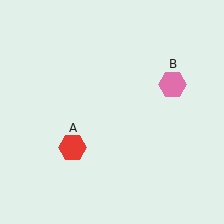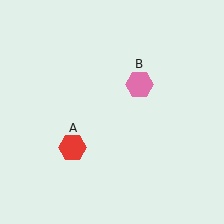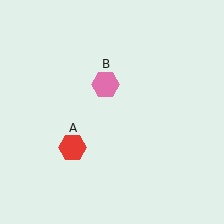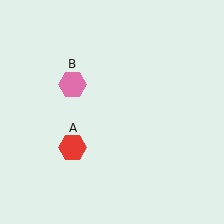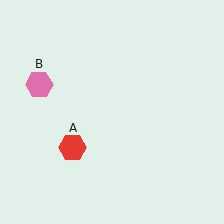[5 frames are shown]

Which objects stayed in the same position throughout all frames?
Red hexagon (object A) remained stationary.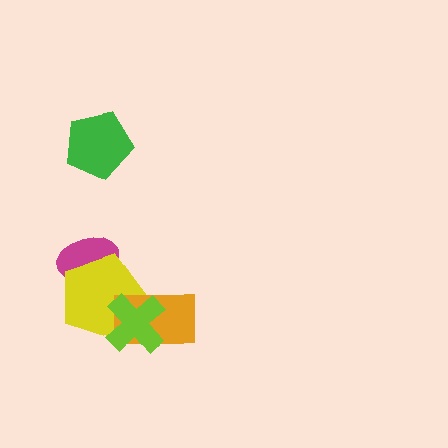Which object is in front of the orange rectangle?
The lime cross is in front of the orange rectangle.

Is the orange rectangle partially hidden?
Yes, it is partially covered by another shape.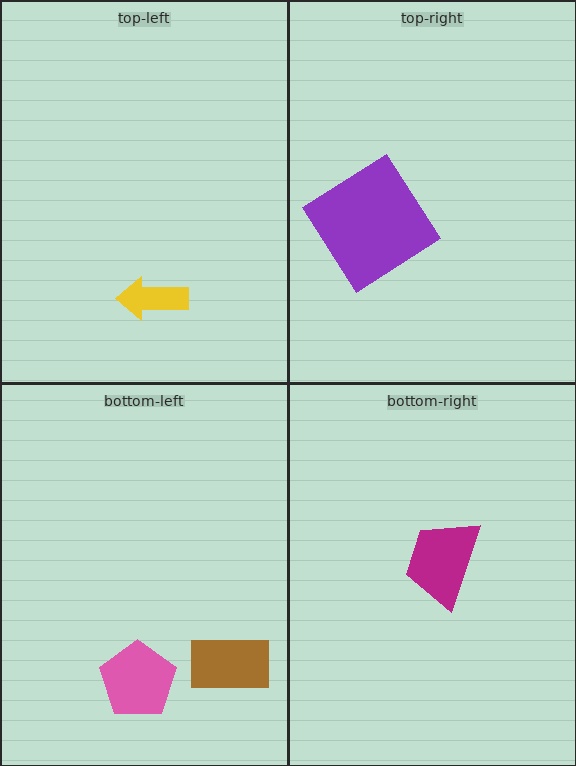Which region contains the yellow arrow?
The top-left region.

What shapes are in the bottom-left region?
The brown rectangle, the pink pentagon.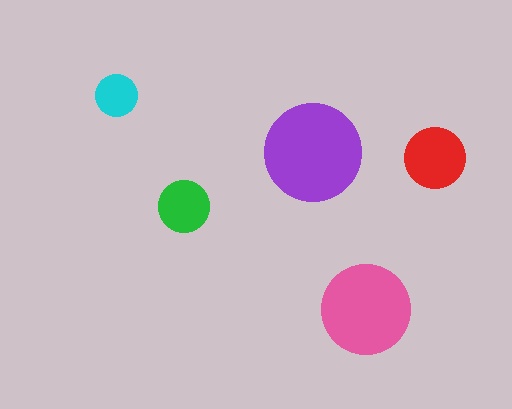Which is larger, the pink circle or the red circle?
The pink one.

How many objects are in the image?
There are 5 objects in the image.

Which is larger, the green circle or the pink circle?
The pink one.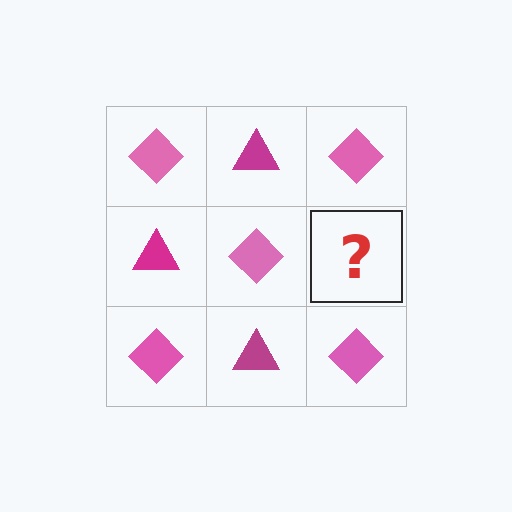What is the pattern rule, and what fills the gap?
The rule is that it alternates pink diamond and magenta triangle in a checkerboard pattern. The gap should be filled with a magenta triangle.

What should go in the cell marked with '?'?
The missing cell should contain a magenta triangle.